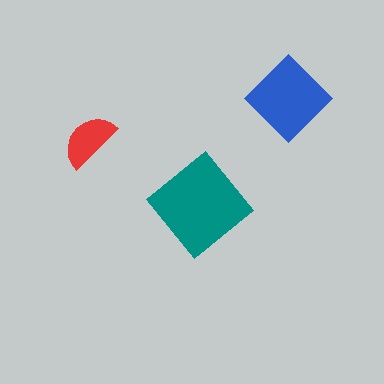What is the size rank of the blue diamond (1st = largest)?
2nd.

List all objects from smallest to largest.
The red semicircle, the blue diamond, the teal diamond.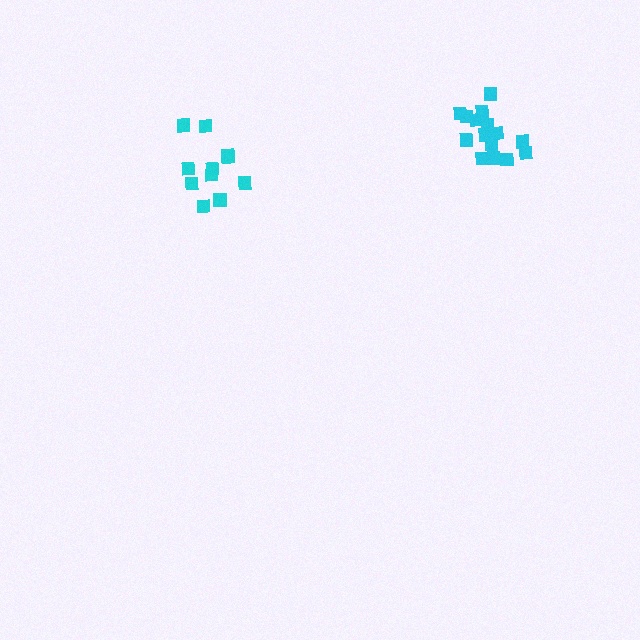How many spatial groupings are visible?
There are 2 spatial groupings.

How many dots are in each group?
Group 1: 11 dots, Group 2: 15 dots (26 total).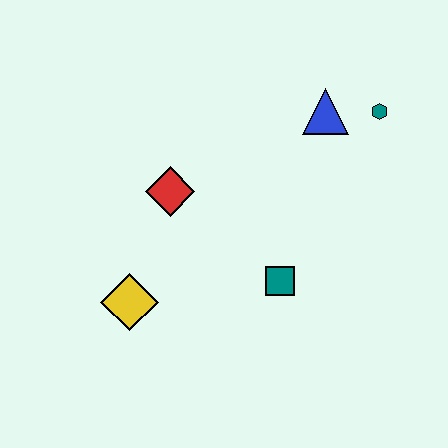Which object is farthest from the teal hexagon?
The yellow diamond is farthest from the teal hexagon.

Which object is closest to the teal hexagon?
The blue triangle is closest to the teal hexagon.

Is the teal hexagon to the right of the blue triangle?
Yes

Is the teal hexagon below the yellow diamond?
No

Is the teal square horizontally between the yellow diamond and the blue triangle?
Yes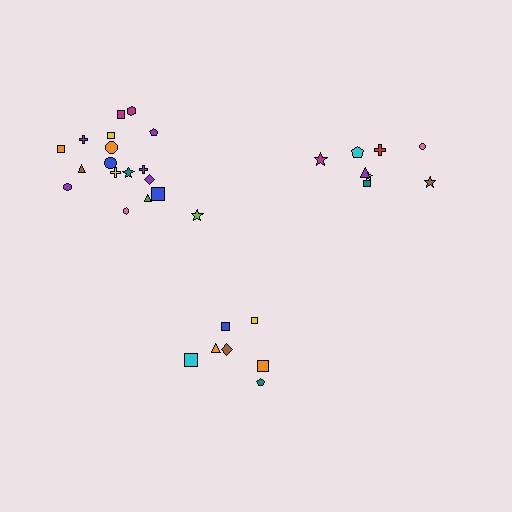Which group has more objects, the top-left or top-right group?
The top-left group.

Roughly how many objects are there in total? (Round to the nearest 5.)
Roughly 35 objects in total.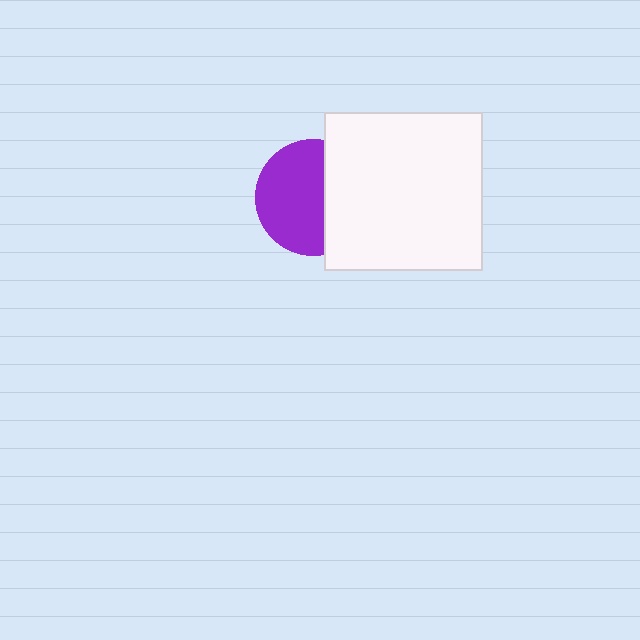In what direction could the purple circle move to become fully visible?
The purple circle could move left. That would shift it out from behind the white square entirely.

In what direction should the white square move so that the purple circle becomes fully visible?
The white square should move right. That is the shortest direction to clear the overlap and leave the purple circle fully visible.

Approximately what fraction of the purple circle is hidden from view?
Roughly 39% of the purple circle is hidden behind the white square.